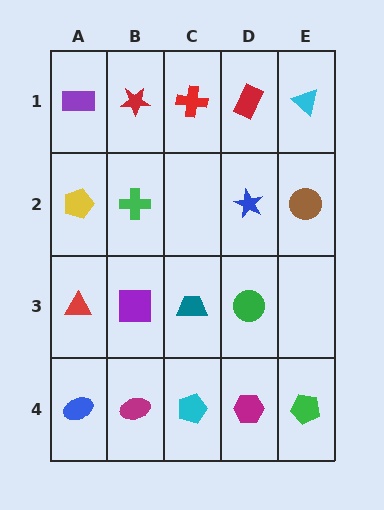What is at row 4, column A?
A blue ellipse.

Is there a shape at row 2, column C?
No, that cell is empty.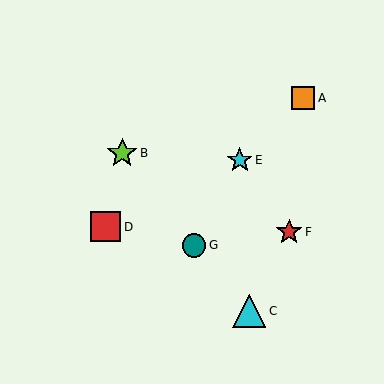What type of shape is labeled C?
Shape C is a cyan triangle.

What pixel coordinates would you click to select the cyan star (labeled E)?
Click at (240, 160) to select the cyan star E.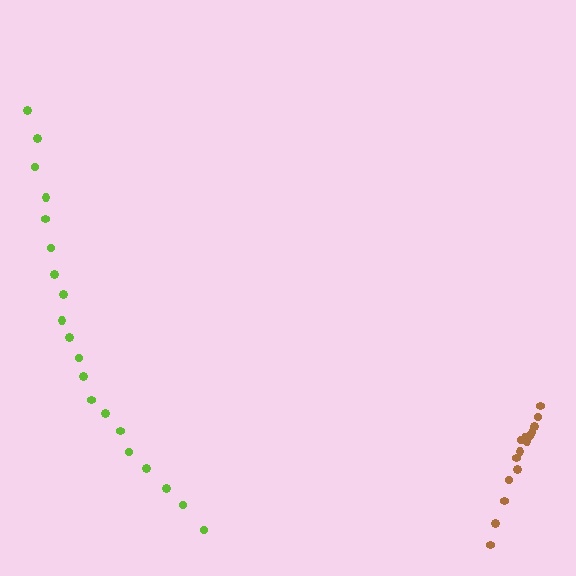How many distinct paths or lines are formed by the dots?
There are 2 distinct paths.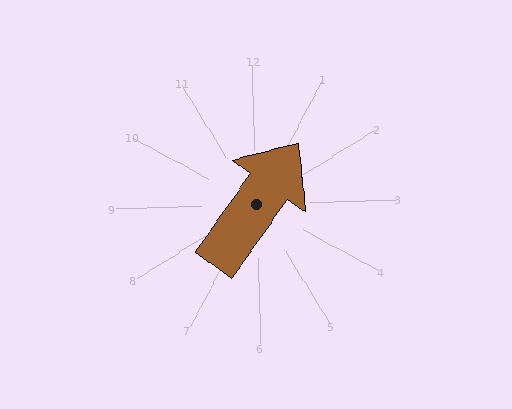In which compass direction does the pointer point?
Northeast.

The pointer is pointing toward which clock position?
Roughly 1 o'clock.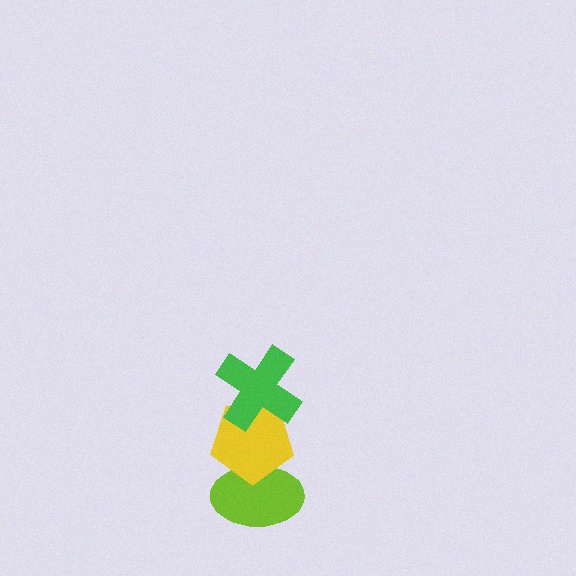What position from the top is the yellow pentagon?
The yellow pentagon is 2nd from the top.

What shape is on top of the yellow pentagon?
The green cross is on top of the yellow pentagon.